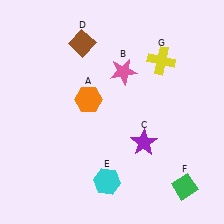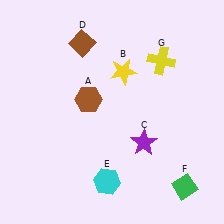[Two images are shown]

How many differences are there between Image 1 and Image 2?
There are 2 differences between the two images.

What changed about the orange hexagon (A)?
In Image 1, A is orange. In Image 2, it changed to brown.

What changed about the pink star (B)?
In Image 1, B is pink. In Image 2, it changed to yellow.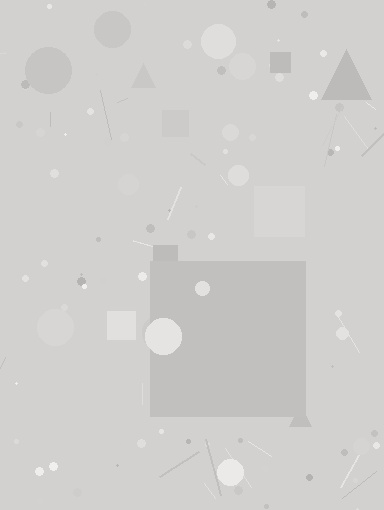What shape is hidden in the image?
A square is hidden in the image.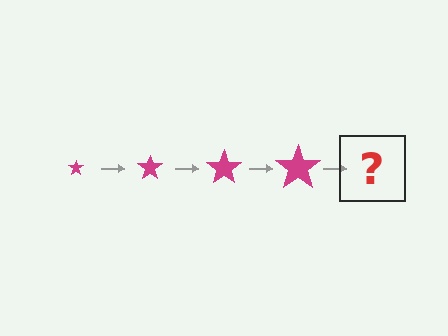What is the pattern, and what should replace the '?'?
The pattern is that the star gets progressively larger each step. The '?' should be a magenta star, larger than the previous one.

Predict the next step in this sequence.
The next step is a magenta star, larger than the previous one.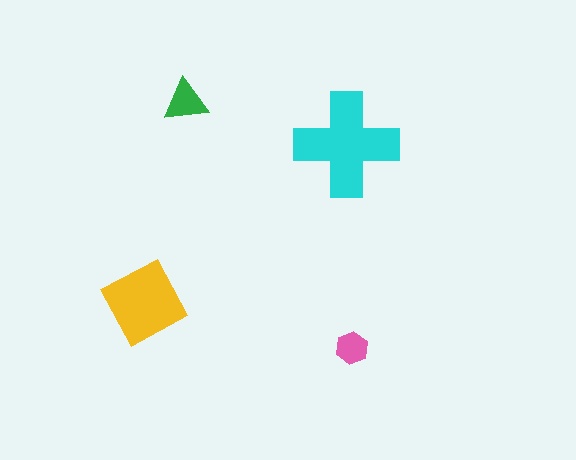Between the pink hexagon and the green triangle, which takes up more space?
The green triangle.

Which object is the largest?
The cyan cross.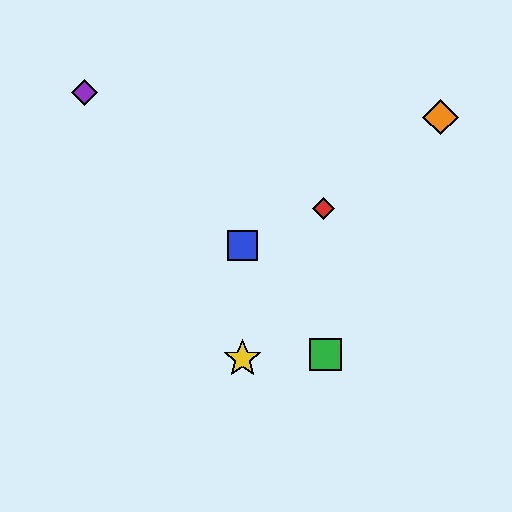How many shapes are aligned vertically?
2 shapes (the blue square, the yellow star) are aligned vertically.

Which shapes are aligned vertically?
The blue square, the yellow star are aligned vertically.